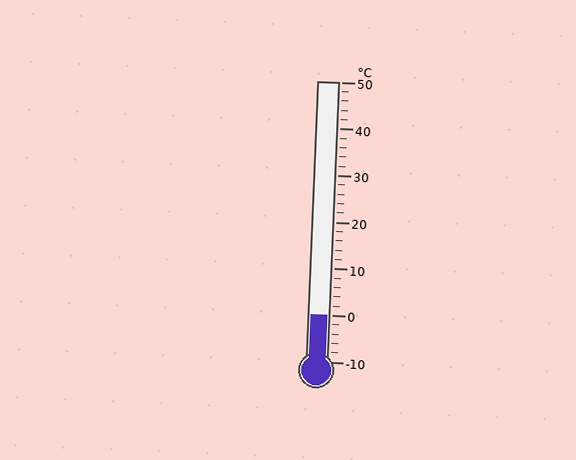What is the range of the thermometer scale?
The thermometer scale ranges from -10°C to 50°C.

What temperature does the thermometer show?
The thermometer shows approximately 0°C.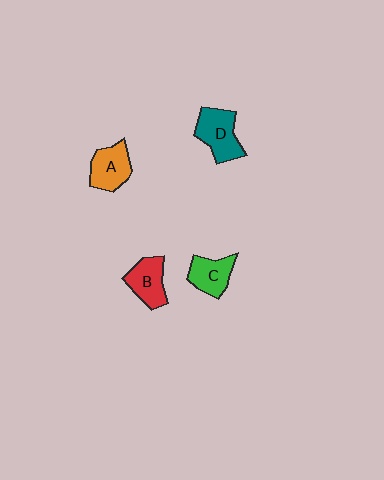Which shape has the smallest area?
Shape C (green).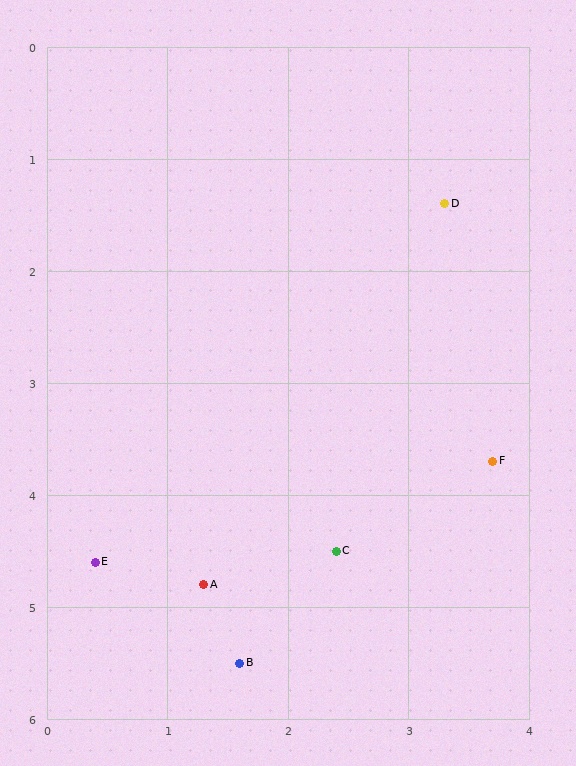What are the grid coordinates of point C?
Point C is at approximately (2.4, 4.5).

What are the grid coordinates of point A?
Point A is at approximately (1.3, 4.8).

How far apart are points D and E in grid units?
Points D and E are about 4.3 grid units apart.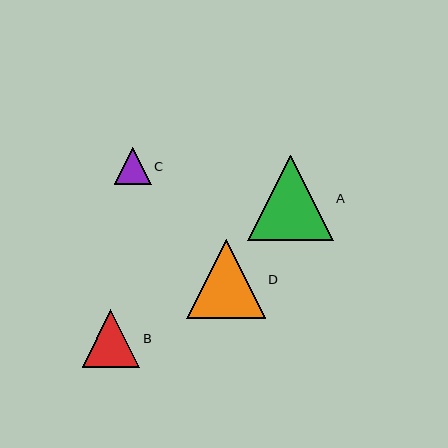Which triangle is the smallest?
Triangle C is the smallest with a size of approximately 37 pixels.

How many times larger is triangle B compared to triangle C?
Triangle B is approximately 1.5 times the size of triangle C.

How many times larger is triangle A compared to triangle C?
Triangle A is approximately 2.3 times the size of triangle C.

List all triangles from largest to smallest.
From largest to smallest: A, D, B, C.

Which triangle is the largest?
Triangle A is the largest with a size of approximately 85 pixels.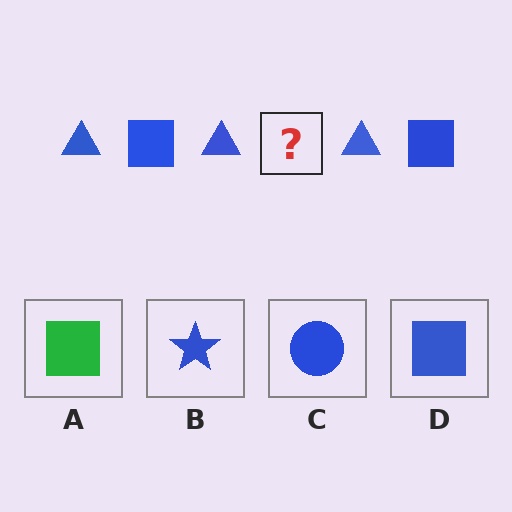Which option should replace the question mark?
Option D.